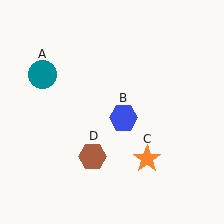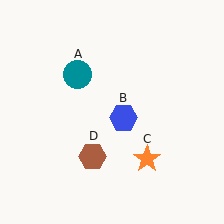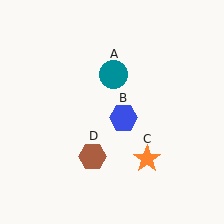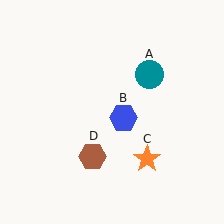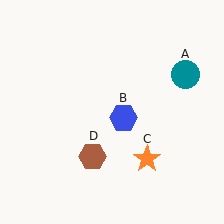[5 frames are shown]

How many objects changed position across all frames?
1 object changed position: teal circle (object A).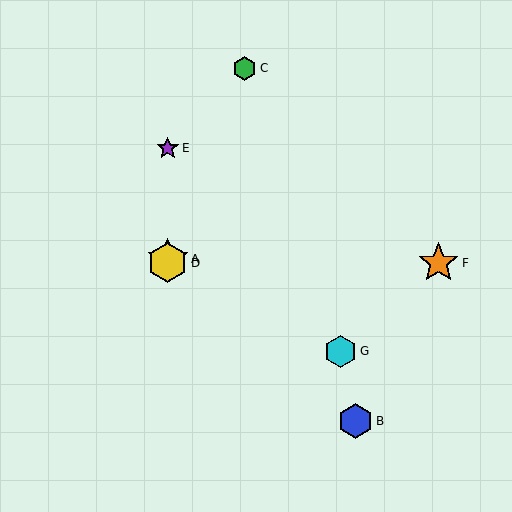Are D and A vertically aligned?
Yes, both are at x≈168.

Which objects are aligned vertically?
Objects A, D, E are aligned vertically.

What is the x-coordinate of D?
Object D is at x≈168.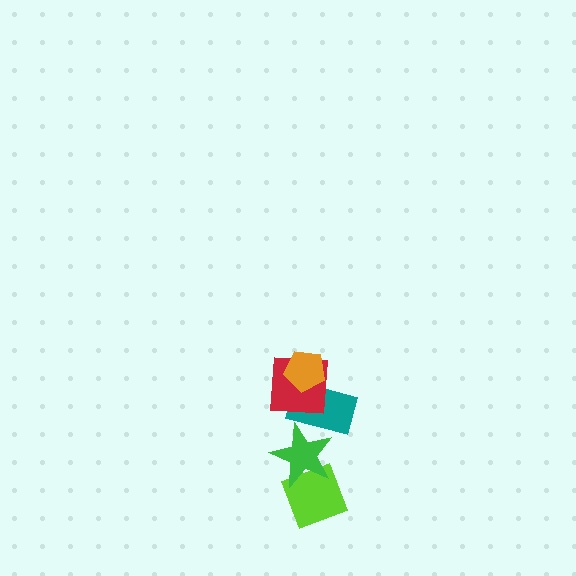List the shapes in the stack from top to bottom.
From top to bottom: the orange pentagon, the red square, the teal rectangle, the green star, the lime diamond.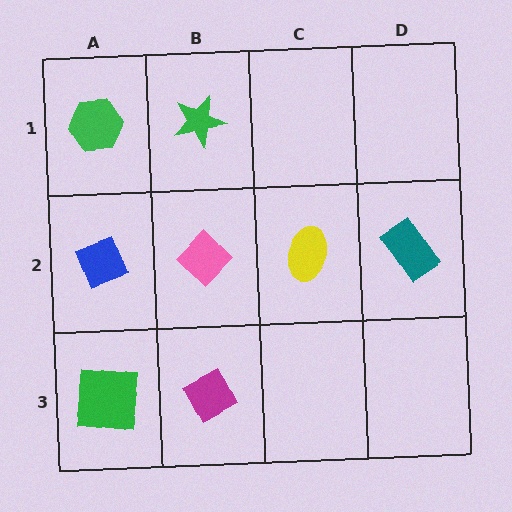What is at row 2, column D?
A teal rectangle.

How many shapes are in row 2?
4 shapes.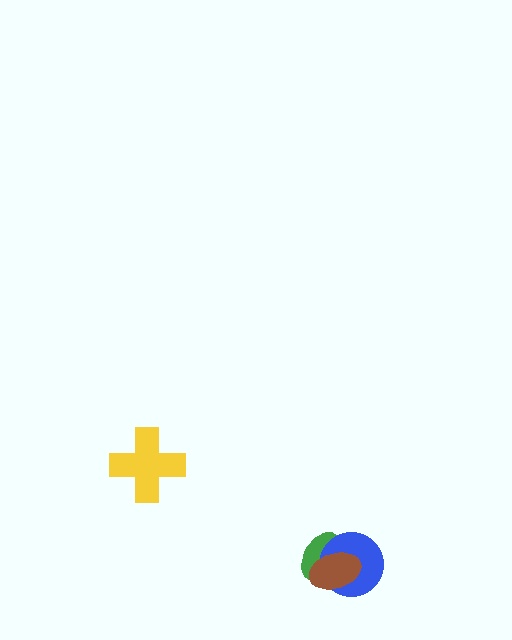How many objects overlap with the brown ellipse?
2 objects overlap with the brown ellipse.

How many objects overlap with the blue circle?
2 objects overlap with the blue circle.